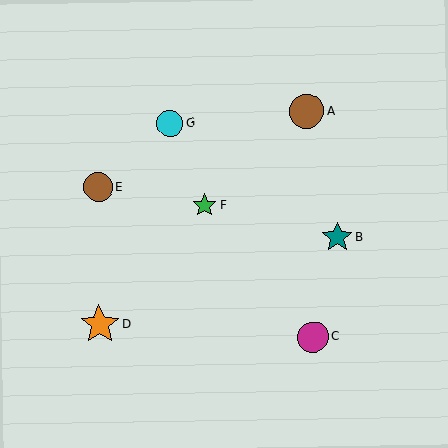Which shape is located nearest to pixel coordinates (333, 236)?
The teal star (labeled B) at (337, 237) is nearest to that location.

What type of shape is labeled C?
Shape C is a magenta circle.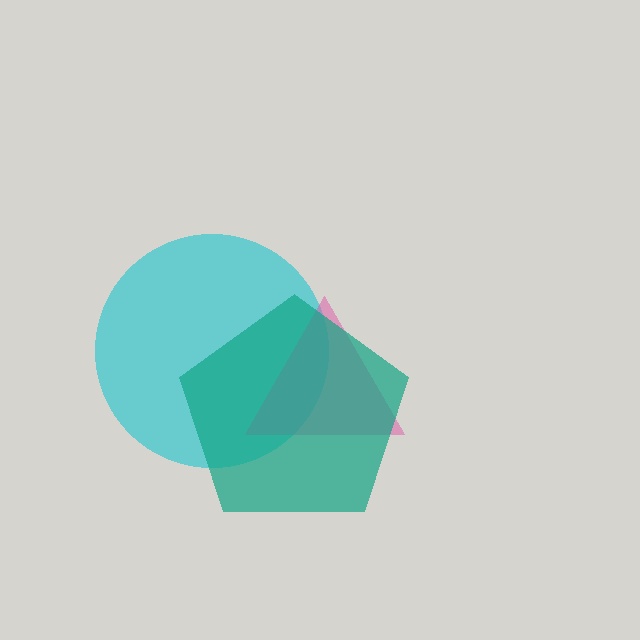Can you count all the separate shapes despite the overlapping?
Yes, there are 3 separate shapes.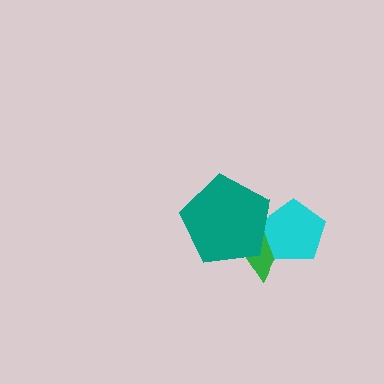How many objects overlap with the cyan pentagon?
2 objects overlap with the cyan pentagon.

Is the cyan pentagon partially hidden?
Yes, it is partially covered by another shape.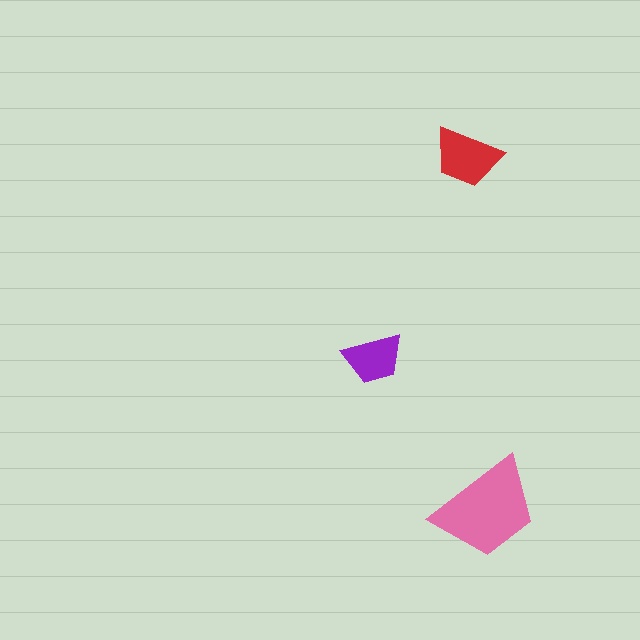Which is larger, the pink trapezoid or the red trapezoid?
The pink one.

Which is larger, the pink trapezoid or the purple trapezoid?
The pink one.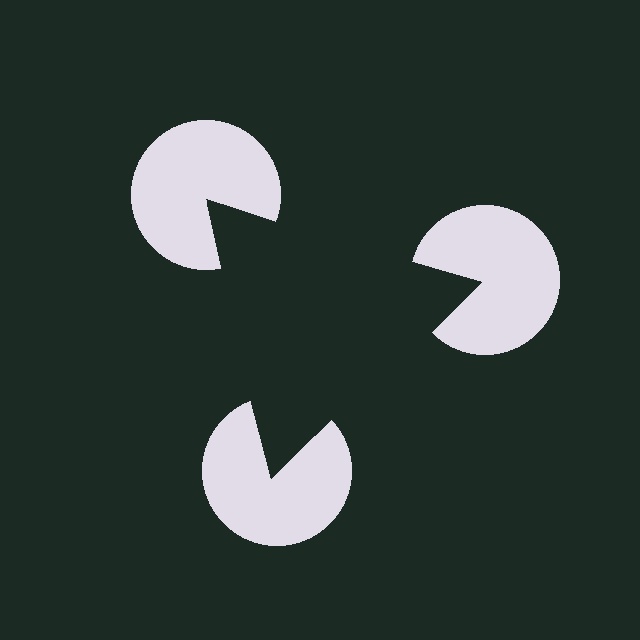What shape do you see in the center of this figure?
An illusory triangle — its edges are inferred from the aligned wedge cuts in the pac-man discs, not physically drawn.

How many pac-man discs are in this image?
There are 3 — one at each vertex of the illusory triangle.